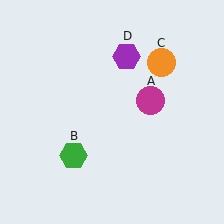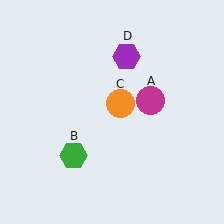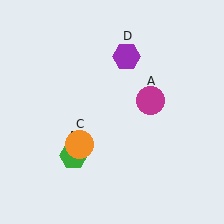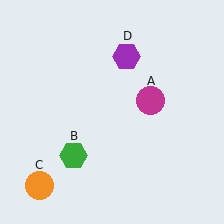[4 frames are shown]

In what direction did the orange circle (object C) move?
The orange circle (object C) moved down and to the left.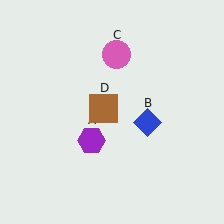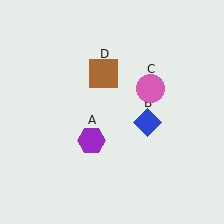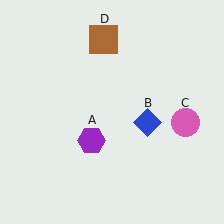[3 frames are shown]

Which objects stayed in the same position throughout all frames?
Purple hexagon (object A) and blue diamond (object B) remained stationary.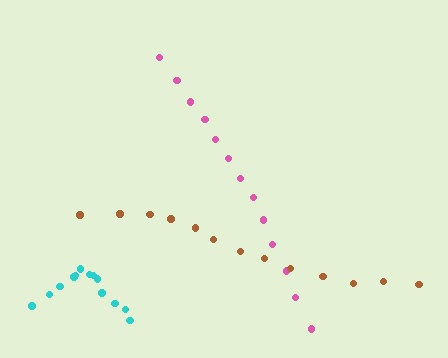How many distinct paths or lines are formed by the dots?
There are 3 distinct paths.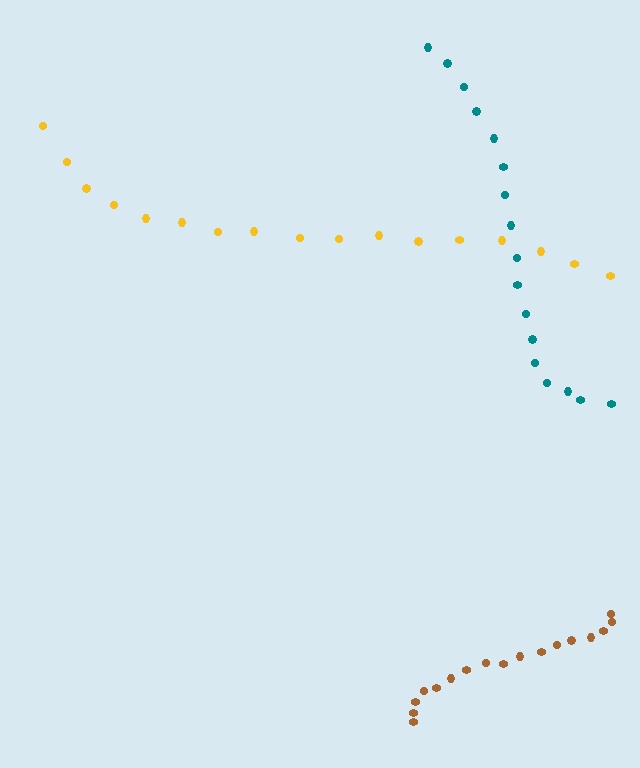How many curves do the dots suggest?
There are 3 distinct paths.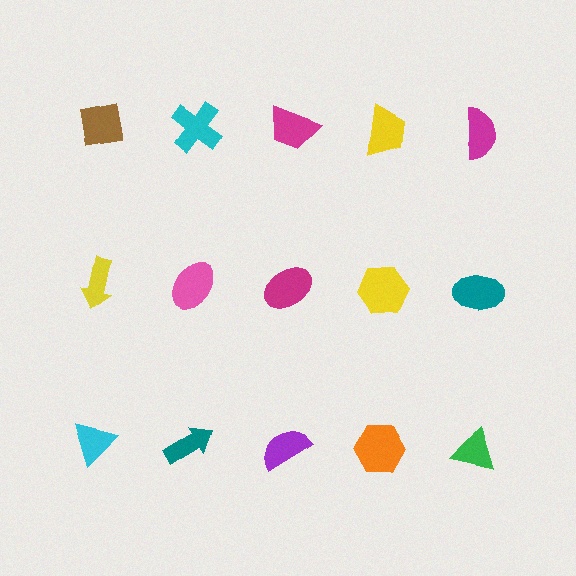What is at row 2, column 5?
A teal ellipse.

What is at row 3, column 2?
A teal arrow.